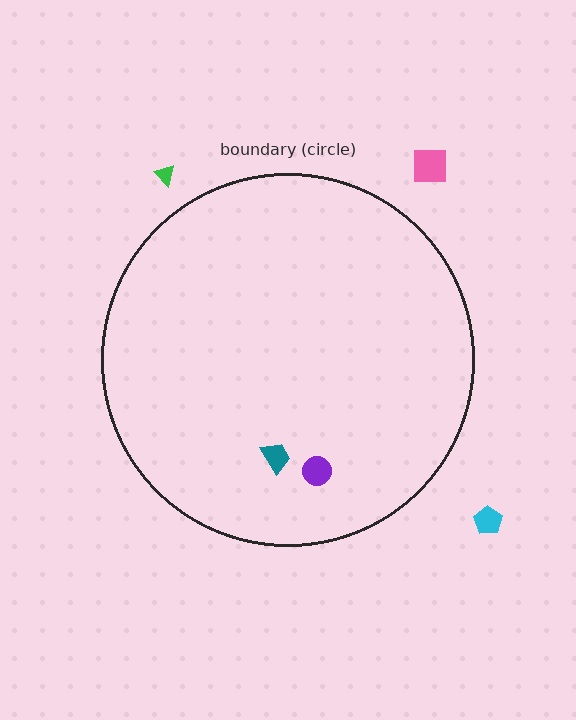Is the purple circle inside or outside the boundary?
Inside.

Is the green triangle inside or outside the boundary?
Outside.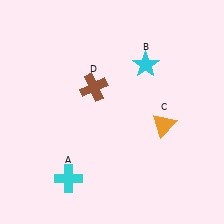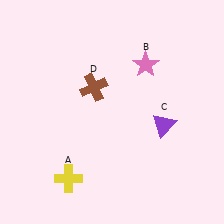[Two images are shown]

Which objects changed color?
A changed from cyan to yellow. B changed from cyan to pink. C changed from orange to purple.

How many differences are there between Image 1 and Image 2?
There are 3 differences between the two images.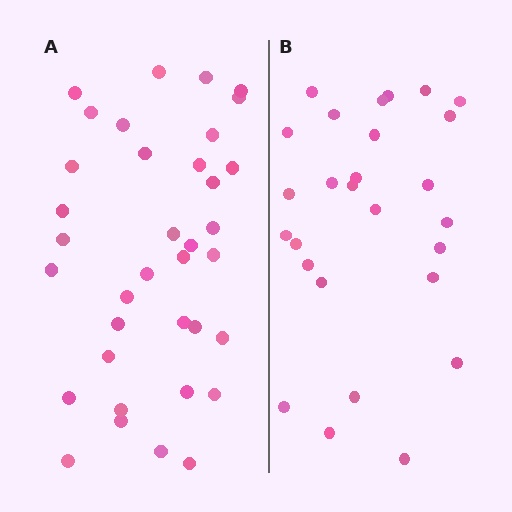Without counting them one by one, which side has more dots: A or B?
Region A (the left region) has more dots.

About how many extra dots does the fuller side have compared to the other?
Region A has roughly 8 or so more dots than region B.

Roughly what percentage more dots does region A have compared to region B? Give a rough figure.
About 35% more.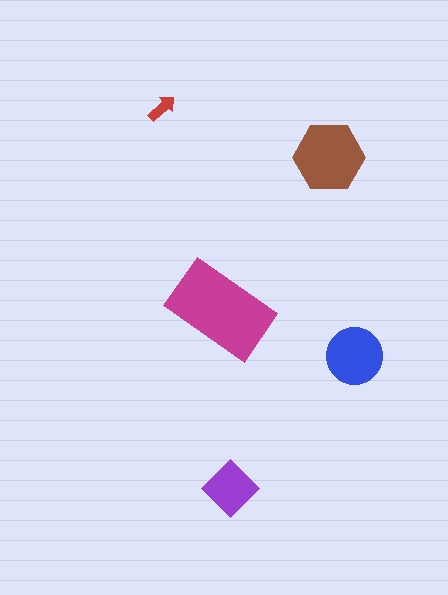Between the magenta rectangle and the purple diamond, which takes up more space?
The magenta rectangle.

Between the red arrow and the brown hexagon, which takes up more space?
The brown hexagon.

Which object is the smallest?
The red arrow.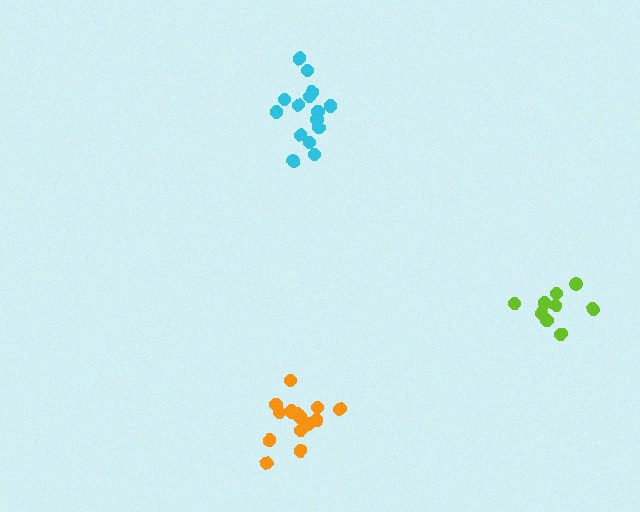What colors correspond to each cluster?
The clusters are colored: orange, lime, cyan.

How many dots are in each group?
Group 1: 15 dots, Group 2: 9 dots, Group 3: 15 dots (39 total).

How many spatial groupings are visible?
There are 3 spatial groupings.